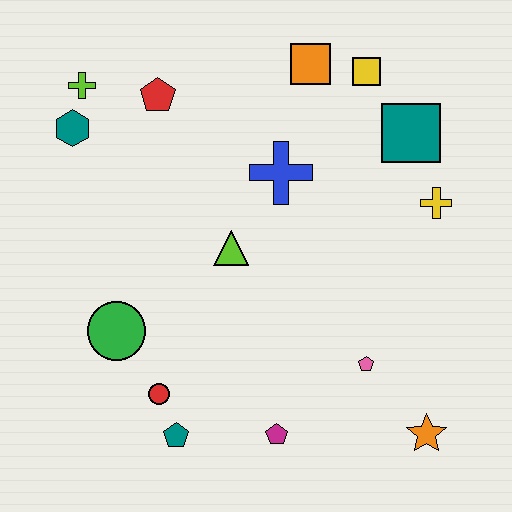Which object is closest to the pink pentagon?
The orange star is closest to the pink pentagon.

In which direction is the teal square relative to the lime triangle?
The teal square is to the right of the lime triangle.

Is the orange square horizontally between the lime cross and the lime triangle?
No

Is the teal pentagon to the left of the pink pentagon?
Yes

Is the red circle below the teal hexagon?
Yes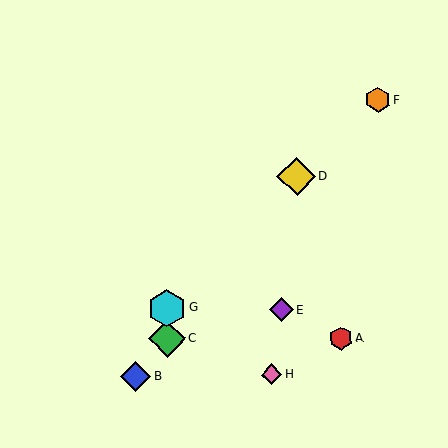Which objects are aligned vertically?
Objects C, G are aligned vertically.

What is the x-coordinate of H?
Object H is at x≈272.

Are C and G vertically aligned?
Yes, both are at x≈167.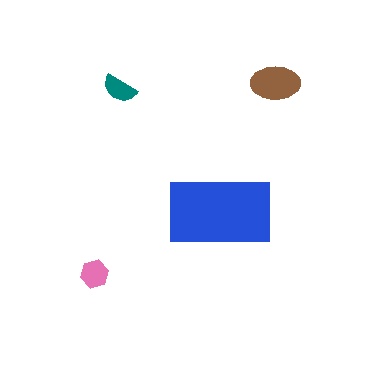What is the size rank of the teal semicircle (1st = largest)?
4th.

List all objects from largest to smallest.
The blue rectangle, the brown ellipse, the pink hexagon, the teal semicircle.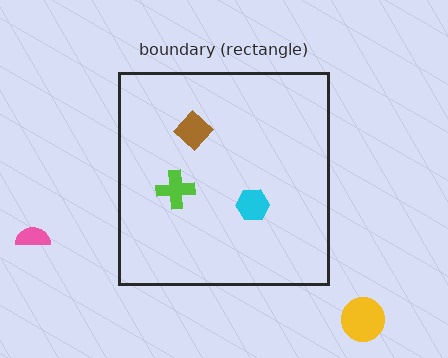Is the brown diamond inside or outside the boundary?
Inside.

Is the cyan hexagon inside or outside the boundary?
Inside.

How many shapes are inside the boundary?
3 inside, 2 outside.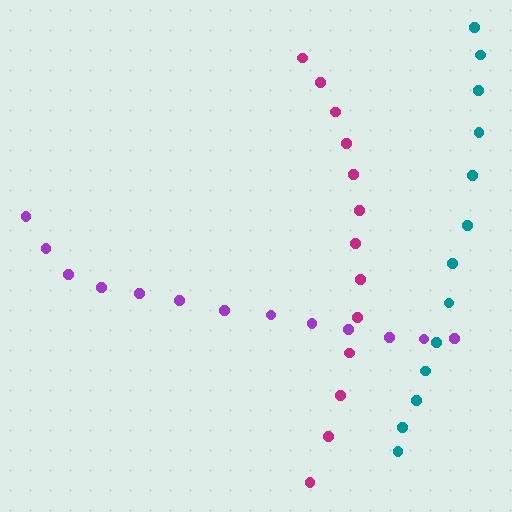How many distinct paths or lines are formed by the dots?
There are 3 distinct paths.